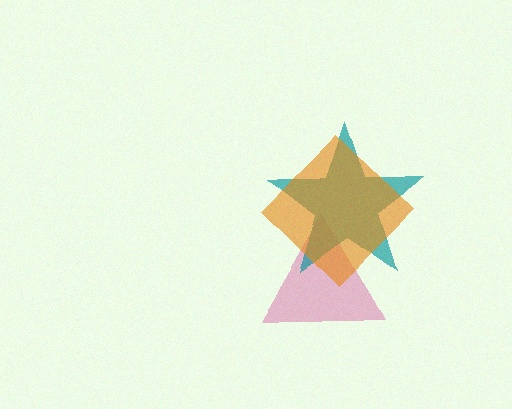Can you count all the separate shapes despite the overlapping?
Yes, there are 3 separate shapes.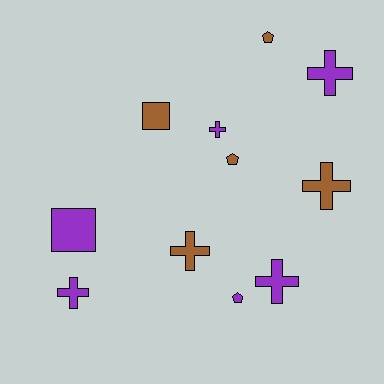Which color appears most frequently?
Purple, with 6 objects.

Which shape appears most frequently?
Cross, with 6 objects.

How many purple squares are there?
There is 1 purple square.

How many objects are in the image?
There are 11 objects.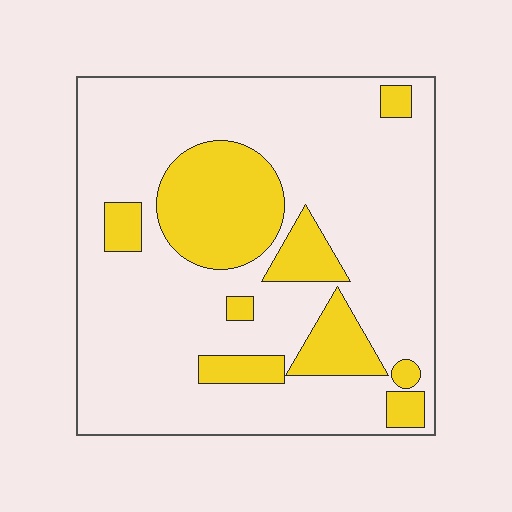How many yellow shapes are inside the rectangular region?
9.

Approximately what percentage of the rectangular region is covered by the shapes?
Approximately 25%.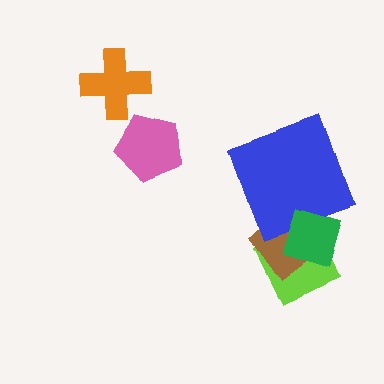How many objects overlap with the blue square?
2 objects overlap with the blue square.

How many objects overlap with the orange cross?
0 objects overlap with the orange cross.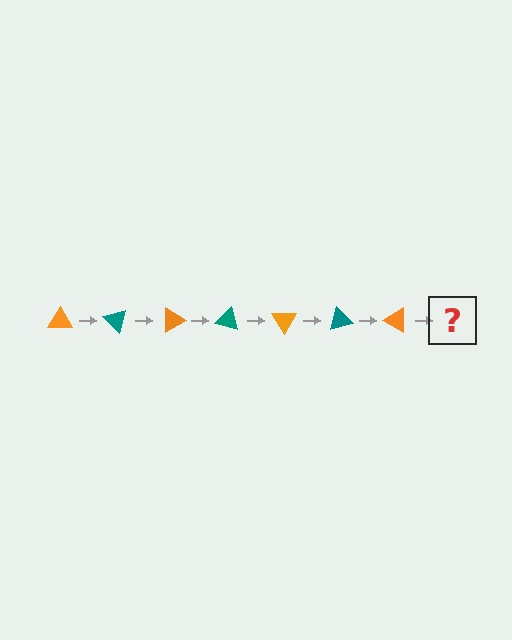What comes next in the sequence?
The next element should be a teal triangle, rotated 315 degrees from the start.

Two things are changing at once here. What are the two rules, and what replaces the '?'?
The two rules are that it rotates 45 degrees each step and the color cycles through orange and teal. The '?' should be a teal triangle, rotated 315 degrees from the start.